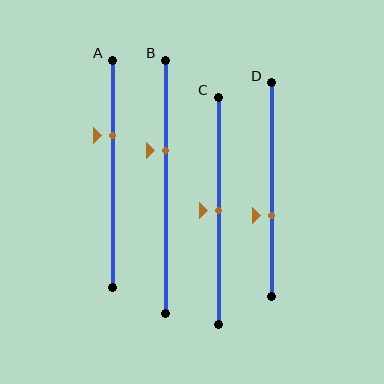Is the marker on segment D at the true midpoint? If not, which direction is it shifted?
No, the marker on segment D is shifted downward by about 12% of the segment length.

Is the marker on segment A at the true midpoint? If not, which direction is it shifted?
No, the marker on segment A is shifted upward by about 17% of the segment length.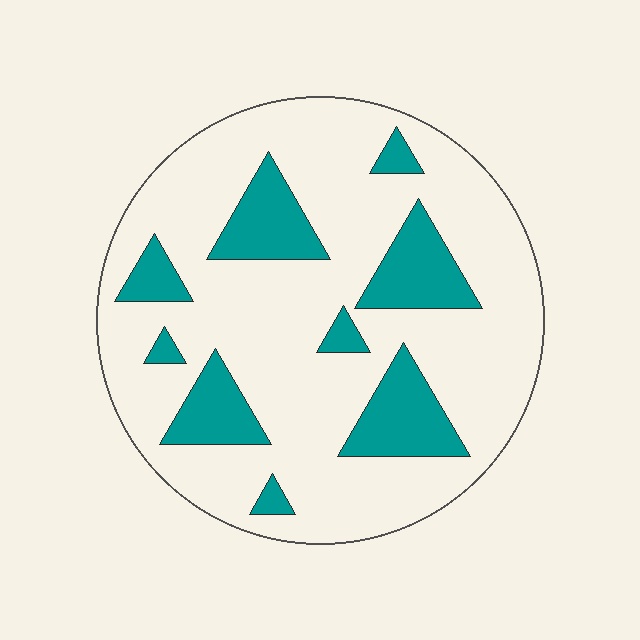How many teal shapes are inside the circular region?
9.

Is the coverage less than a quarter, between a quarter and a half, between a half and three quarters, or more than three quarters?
Less than a quarter.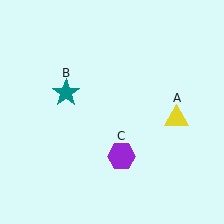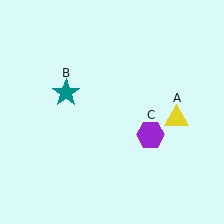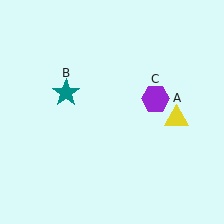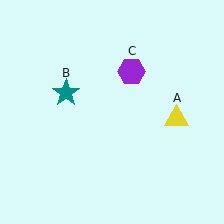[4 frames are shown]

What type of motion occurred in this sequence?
The purple hexagon (object C) rotated counterclockwise around the center of the scene.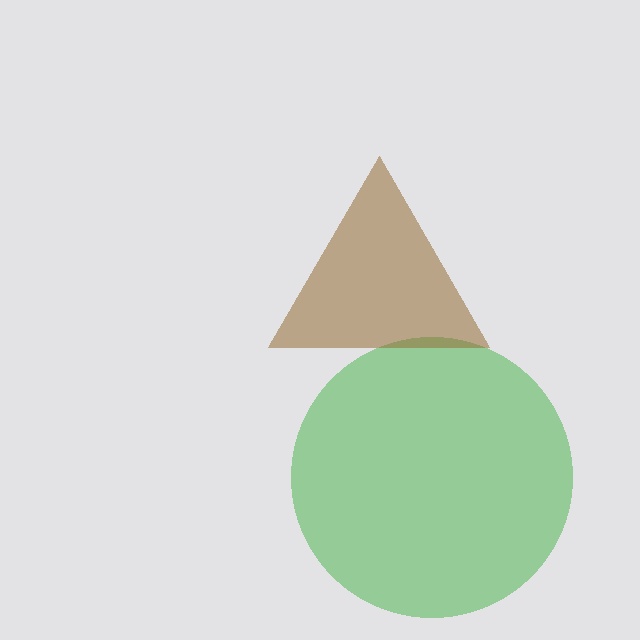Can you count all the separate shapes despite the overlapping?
Yes, there are 2 separate shapes.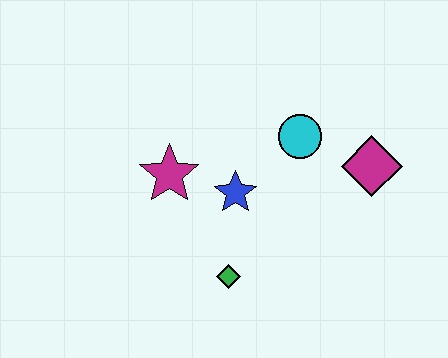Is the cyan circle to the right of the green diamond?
Yes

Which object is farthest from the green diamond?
The magenta diamond is farthest from the green diamond.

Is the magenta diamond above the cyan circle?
No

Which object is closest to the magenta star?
The blue star is closest to the magenta star.